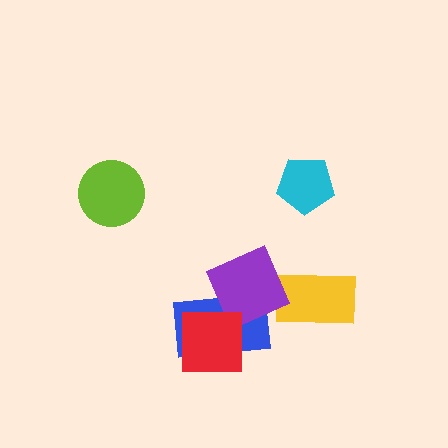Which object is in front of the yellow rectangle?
The purple diamond is in front of the yellow rectangle.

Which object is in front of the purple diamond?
The red square is in front of the purple diamond.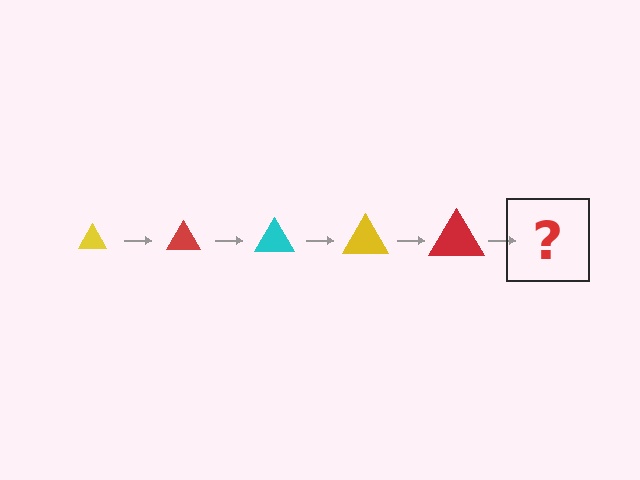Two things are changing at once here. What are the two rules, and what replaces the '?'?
The two rules are that the triangle grows larger each step and the color cycles through yellow, red, and cyan. The '?' should be a cyan triangle, larger than the previous one.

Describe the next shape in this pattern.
It should be a cyan triangle, larger than the previous one.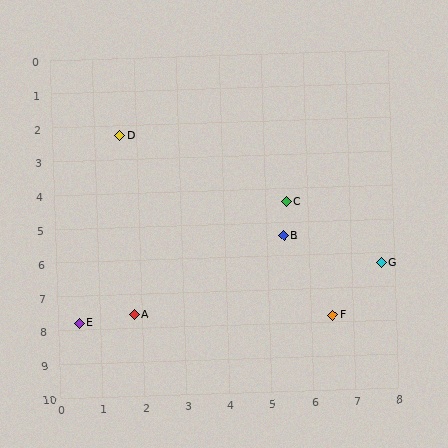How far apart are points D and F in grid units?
Points D and F are about 7.4 grid units apart.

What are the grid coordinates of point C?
Point C is at approximately (5.5, 4.4).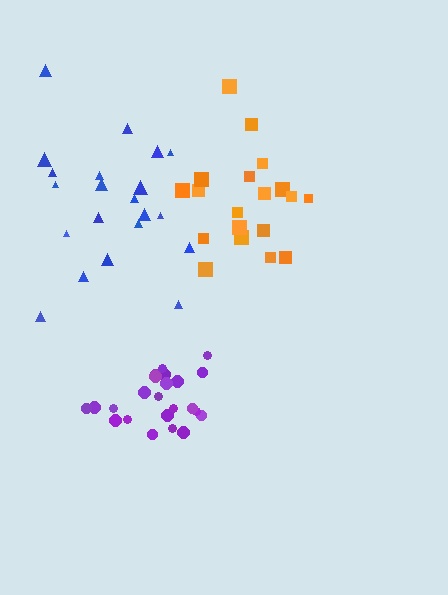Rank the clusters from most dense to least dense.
purple, orange, blue.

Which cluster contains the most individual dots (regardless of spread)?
Purple (24).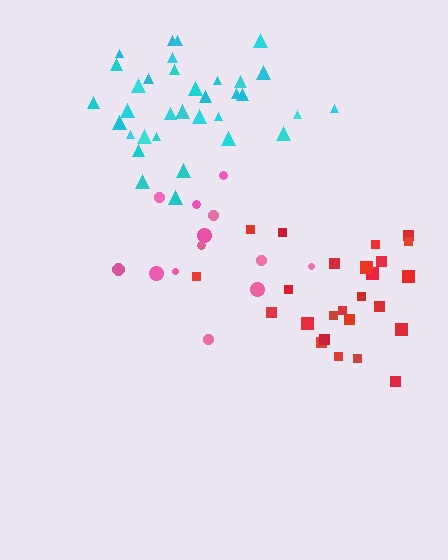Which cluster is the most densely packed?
Cyan.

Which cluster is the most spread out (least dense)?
Pink.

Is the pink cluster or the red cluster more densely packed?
Red.